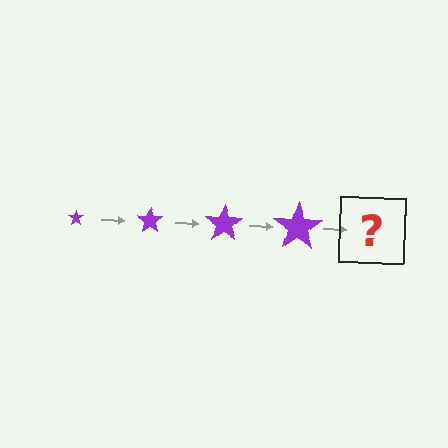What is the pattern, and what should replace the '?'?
The pattern is that the star gets progressively larger each step. The '?' should be a purple star, larger than the previous one.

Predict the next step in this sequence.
The next step is a purple star, larger than the previous one.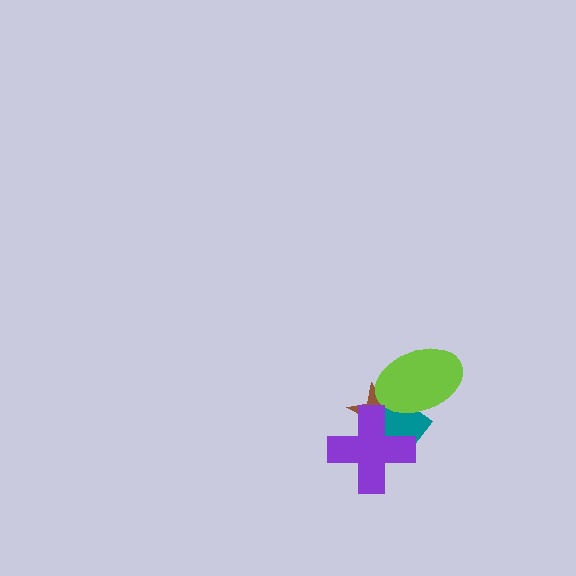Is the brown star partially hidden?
Yes, it is partially covered by another shape.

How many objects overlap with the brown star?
3 objects overlap with the brown star.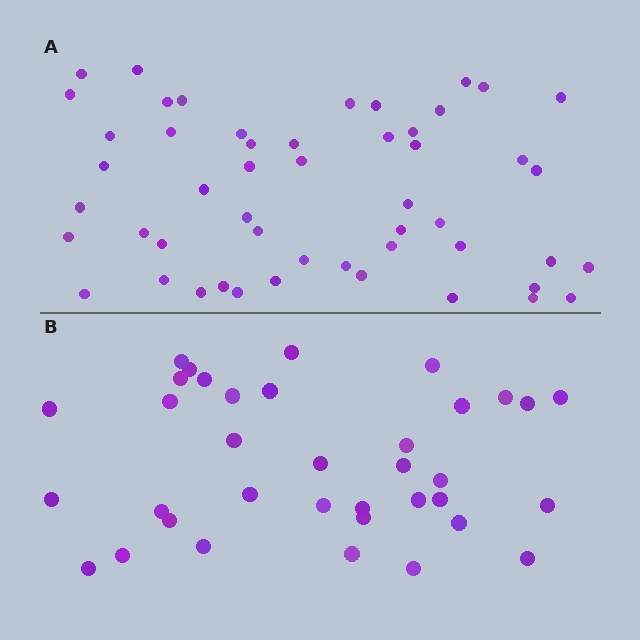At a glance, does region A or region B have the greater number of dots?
Region A (the top region) has more dots.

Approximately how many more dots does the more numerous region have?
Region A has approximately 15 more dots than region B.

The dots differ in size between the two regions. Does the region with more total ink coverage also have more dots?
No. Region B has more total ink coverage because its dots are larger, but region A actually contains more individual dots. Total area can be misleading — the number of items is what matters here.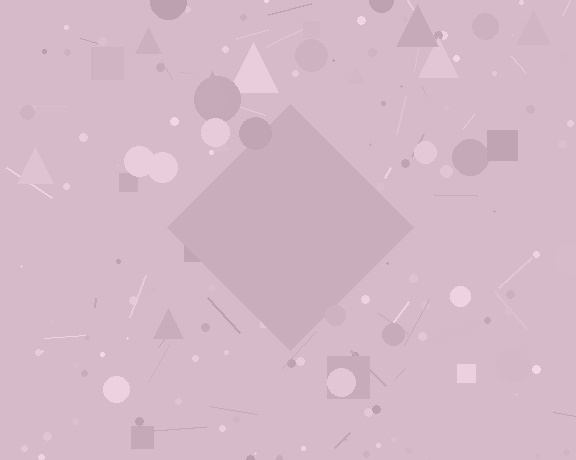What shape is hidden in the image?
A diamond is hidden in the image.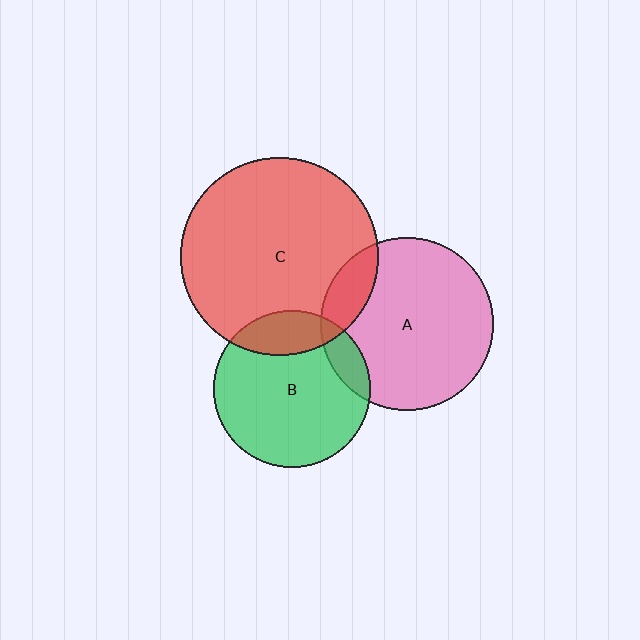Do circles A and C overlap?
Yes.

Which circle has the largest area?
Circle C (red).